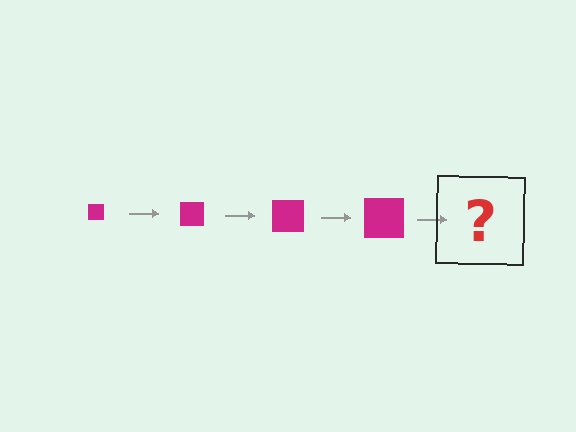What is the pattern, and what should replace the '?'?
The pattern is that the square gets progressively larger each step. The '?' should be a magenta square, larger than the previous one.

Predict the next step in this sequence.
The next step is a magenta square, larger than the previous one.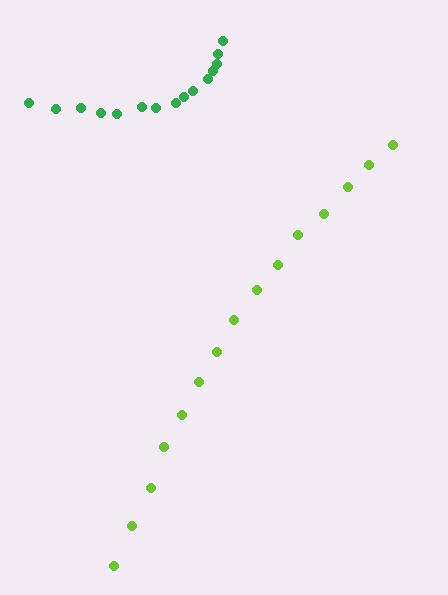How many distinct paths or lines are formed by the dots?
There are 2 distinct paths.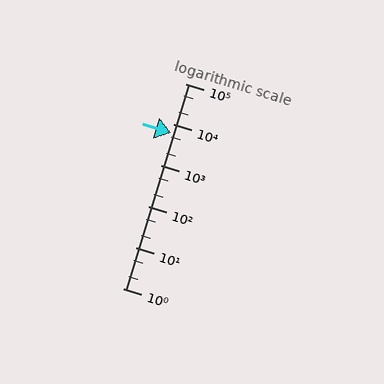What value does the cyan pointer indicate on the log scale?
The pointer indicates approximately 6300.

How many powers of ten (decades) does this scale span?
The scale spans 5 decades, from 1 to 100000.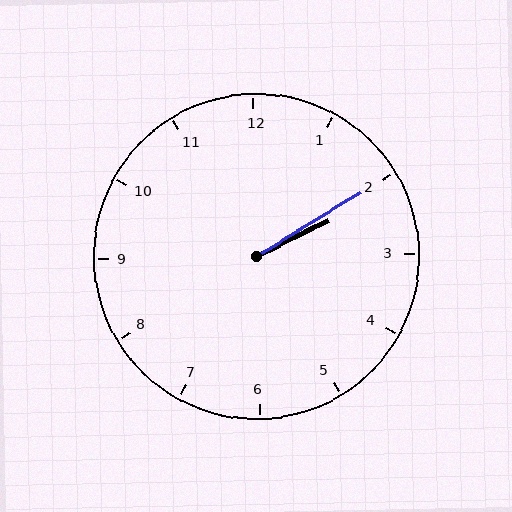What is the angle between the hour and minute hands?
Approximately 5 degrees.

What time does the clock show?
2:10.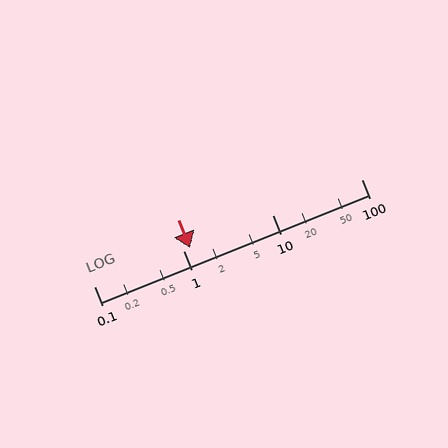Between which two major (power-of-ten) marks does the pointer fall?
The pointer is between 1 and 10.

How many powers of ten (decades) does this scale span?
The scale spans 3 decades, from 0.1 to 100.